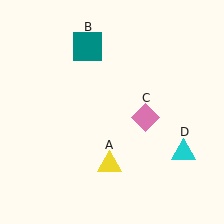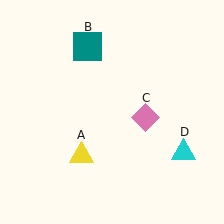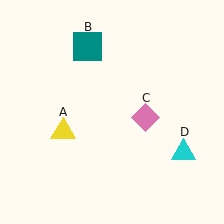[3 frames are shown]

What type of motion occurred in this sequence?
The yellow triangle (object A) rotated clockwise around the center of the scene.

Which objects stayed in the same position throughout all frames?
Teal square (object B) and pink diamond (object C) and cyan triangle (object D) remained stationary.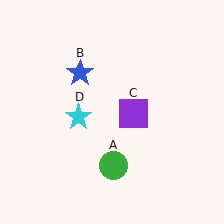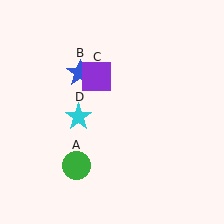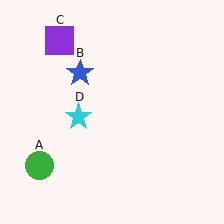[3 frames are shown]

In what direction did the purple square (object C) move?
The purple square (object C) moved up and to the left.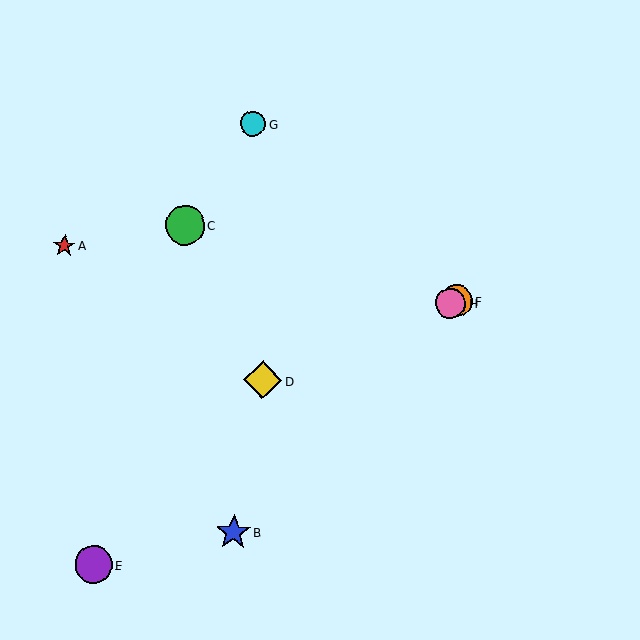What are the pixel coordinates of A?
Object A is at (64, 246).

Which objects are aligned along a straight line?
Objects D, F, H are aligned along a straight line.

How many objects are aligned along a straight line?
3 objects (D, F, H) are aligned along a straight line.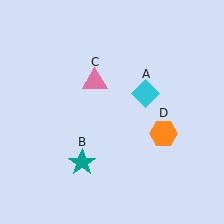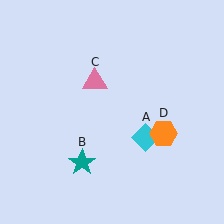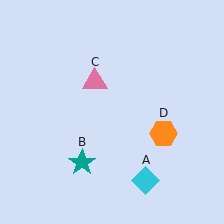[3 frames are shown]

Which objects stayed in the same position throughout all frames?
Teal star (object B) and pink triangle (object C) and orange hexagon (object D) remained stationary.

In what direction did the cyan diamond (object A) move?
The cyan diamond (object A) moved down.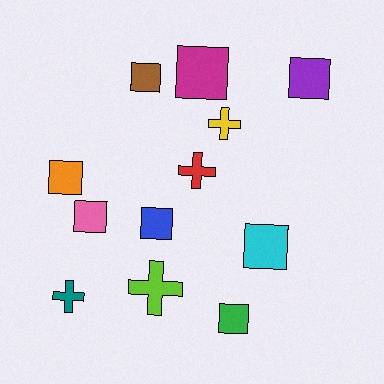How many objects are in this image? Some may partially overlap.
There are 12 objects.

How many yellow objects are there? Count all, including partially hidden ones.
There is 1 yellow object.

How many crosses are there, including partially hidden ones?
There are 4 crosses.